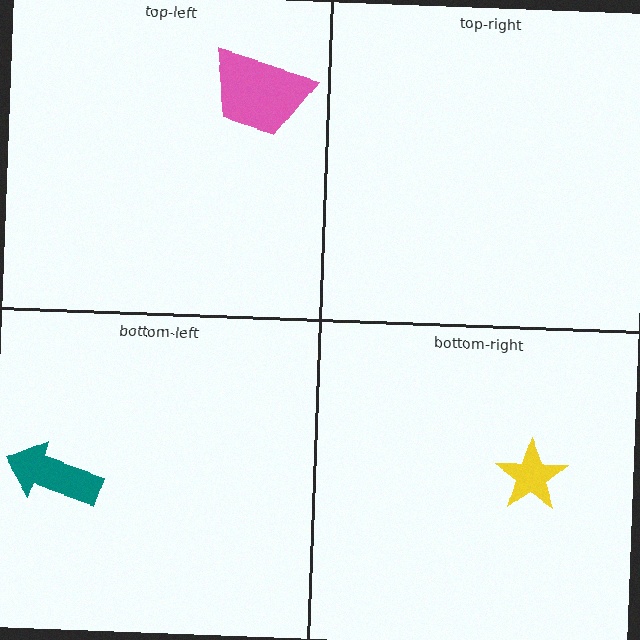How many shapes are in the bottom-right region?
1.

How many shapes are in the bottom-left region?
1.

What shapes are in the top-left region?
The pink trapezoid.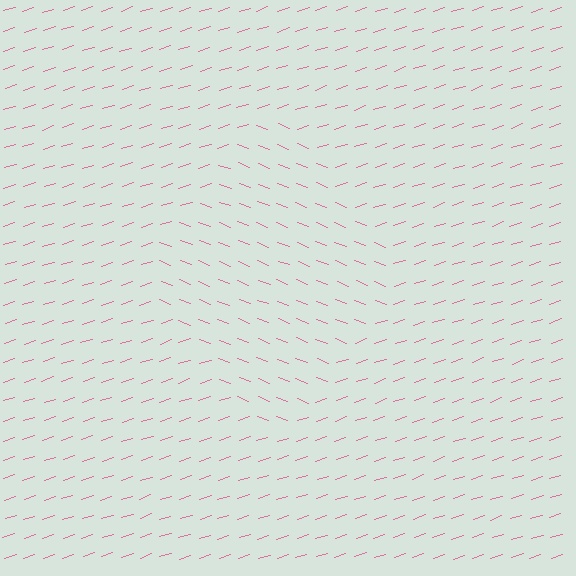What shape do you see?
I see a diamond.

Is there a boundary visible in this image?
Yes, there is a texture boundary formed by a change in line orientation.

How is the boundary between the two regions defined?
The boundary is defined purely by a change in line orientation (approximately 40 degrees difference). All lines are the same color and thickness.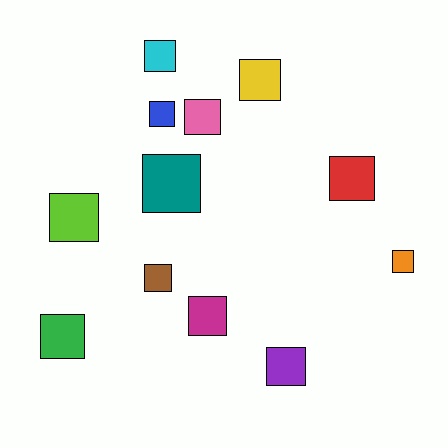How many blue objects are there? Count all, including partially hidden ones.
There is 1 blue object.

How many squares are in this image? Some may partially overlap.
There are 12 squares.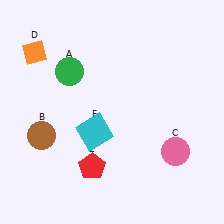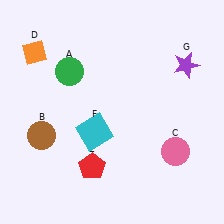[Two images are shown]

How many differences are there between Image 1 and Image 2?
There is 1 difference between the two images.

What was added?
A purple star (G) was added in Image 2.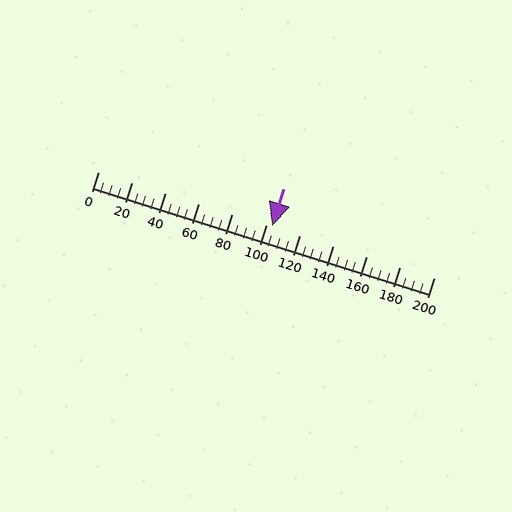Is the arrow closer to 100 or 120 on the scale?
The arrow is closer to 100.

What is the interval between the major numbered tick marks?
The major tick marks are spaced 20 units apart.